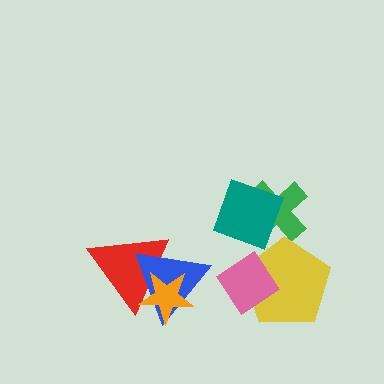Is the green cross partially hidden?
Yes, it is partially covered by another shape.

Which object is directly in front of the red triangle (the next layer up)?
The blue triangle is directly in front of the red triangle.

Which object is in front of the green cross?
The teal diamond is in front of the green cross.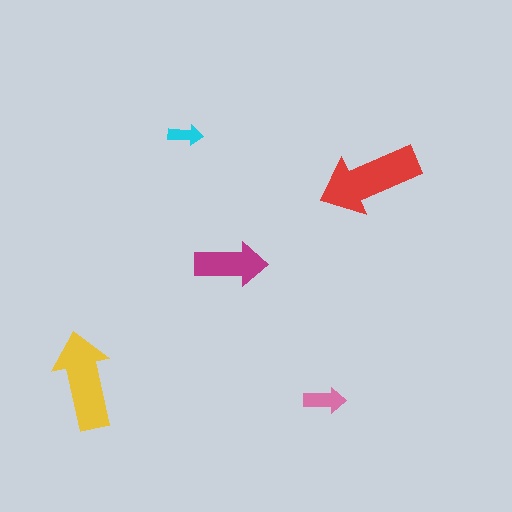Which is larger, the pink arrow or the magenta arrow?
The magenta one.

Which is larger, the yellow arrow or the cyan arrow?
The yellow one.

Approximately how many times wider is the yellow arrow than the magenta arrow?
About 1.5 times wider.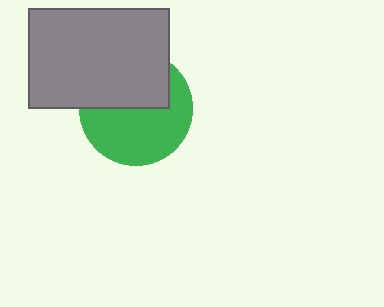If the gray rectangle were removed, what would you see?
You would see the complete green circle.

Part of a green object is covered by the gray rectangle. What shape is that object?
It is a circle.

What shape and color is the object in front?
The object in front is a gray rectangle.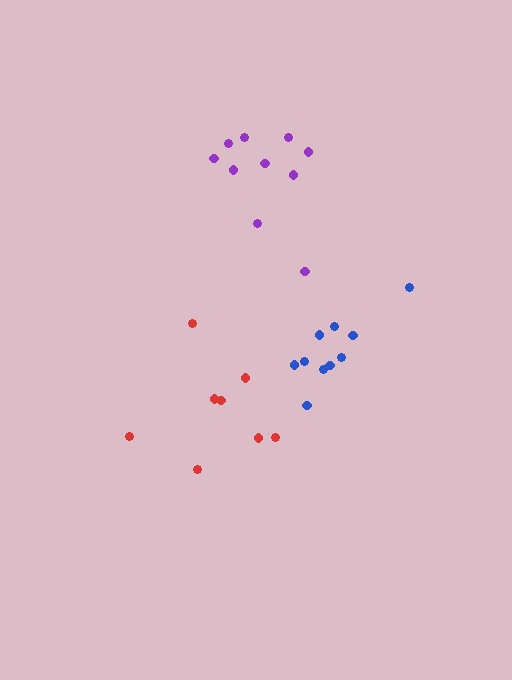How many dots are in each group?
Group 1: 10 dots, Group 2: 10 dots, Group 3: 8 dots (28 total).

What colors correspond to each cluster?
The clusters are colored: purple, blue, red.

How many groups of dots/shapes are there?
There are 3 groups.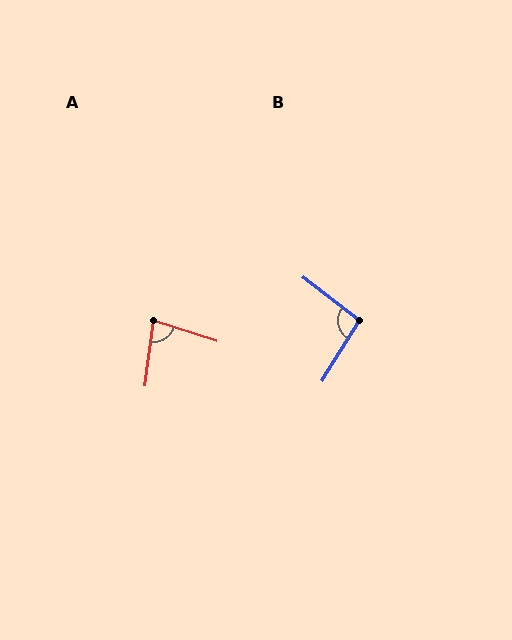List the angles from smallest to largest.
A (79°), B (96°).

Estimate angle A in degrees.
Approximately 79 degrees.